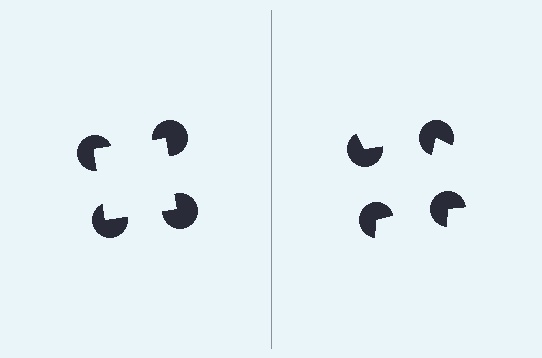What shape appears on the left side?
An illusory square.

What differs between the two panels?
The pac-man discs are positioned identically on both sides; only the wedge orientations differ. On the left they align to a square; on the right they are misaligned.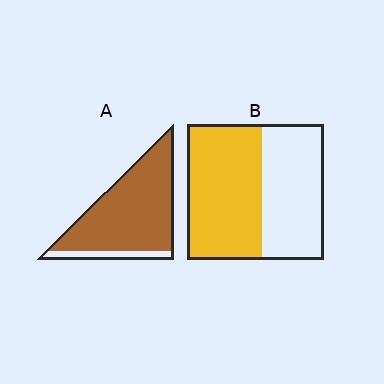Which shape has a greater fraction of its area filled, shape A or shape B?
Shape A.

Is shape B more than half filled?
Yes.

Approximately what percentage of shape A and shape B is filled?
A is approximately 85% and B is approximately 55%.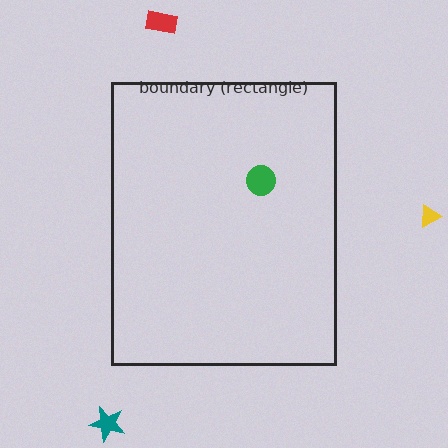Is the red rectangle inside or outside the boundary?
Outside.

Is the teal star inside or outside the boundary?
Outside.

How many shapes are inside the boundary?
1 inside, 3 outside.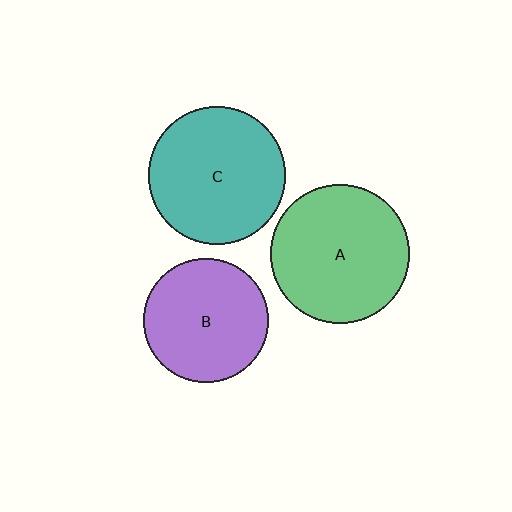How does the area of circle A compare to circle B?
Approximately 1.3 times.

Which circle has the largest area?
Circle A (green).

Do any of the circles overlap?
No, none of the circles overlap.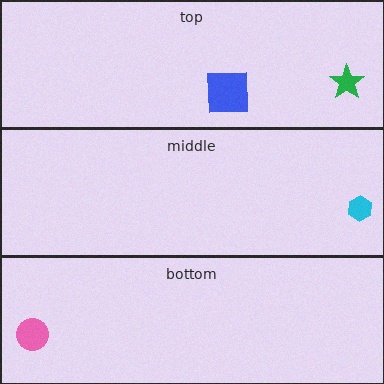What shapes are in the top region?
The blue square, the green star.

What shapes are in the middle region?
The cyan hexagon.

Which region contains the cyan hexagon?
The middle region.